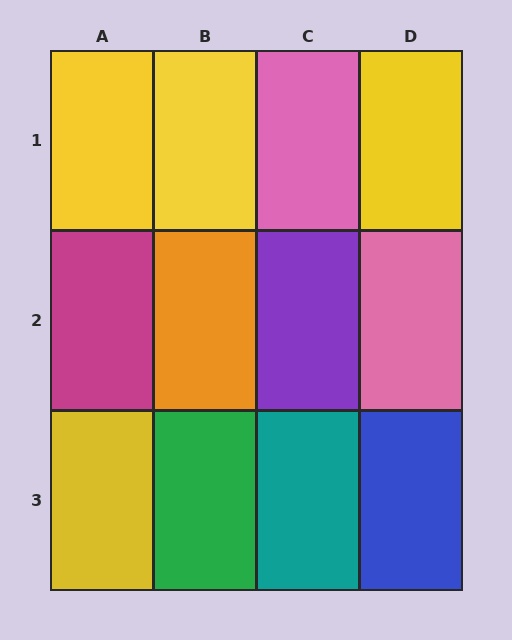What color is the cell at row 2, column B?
Orange.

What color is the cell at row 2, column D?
Pink.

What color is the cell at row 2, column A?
Magenta.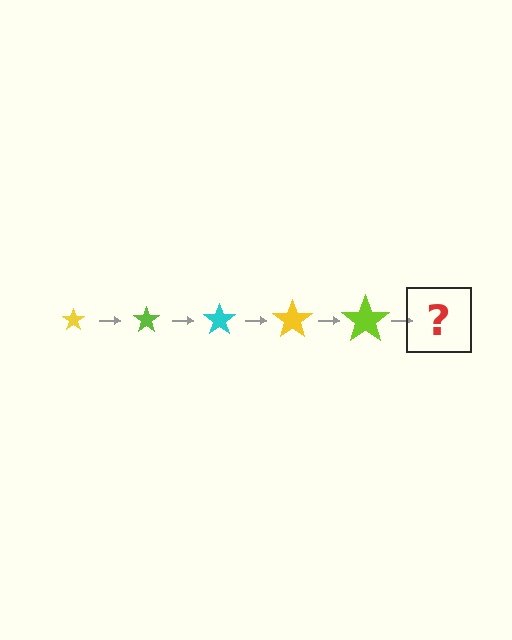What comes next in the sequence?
The next element should be a cyan star, larger than the previous one.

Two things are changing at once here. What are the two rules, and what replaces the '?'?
The two rules are that the star grows larger each step and the color cycles through yellow, lime, and cyan. The '?' should be a cyan star, larger than the previous one.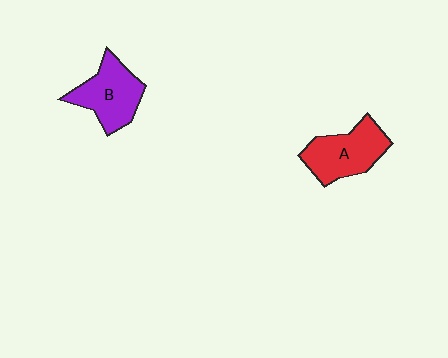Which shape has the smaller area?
Shape B (purple).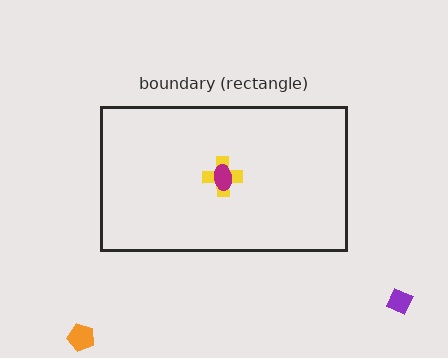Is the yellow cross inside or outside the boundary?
Inside.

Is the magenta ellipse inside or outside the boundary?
Inside.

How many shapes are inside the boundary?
2 inside, 2 outside.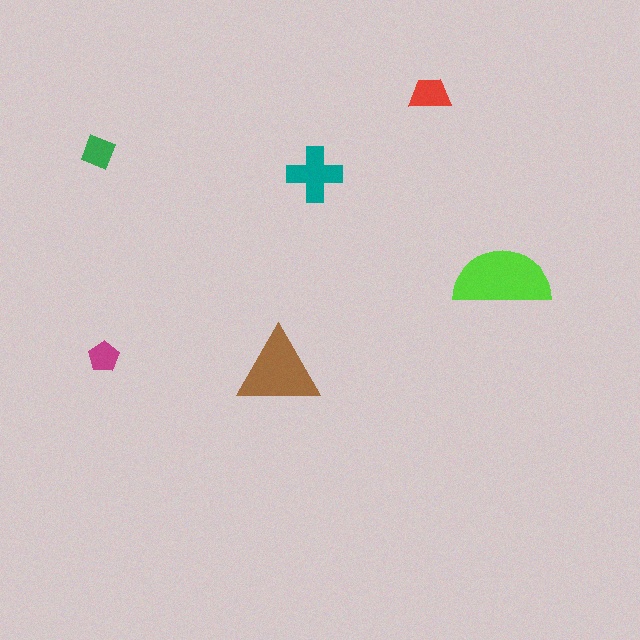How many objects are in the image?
There are 6 objects in the image.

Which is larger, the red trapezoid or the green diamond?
The red trapezoid.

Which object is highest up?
The red trapezoid is topmost.